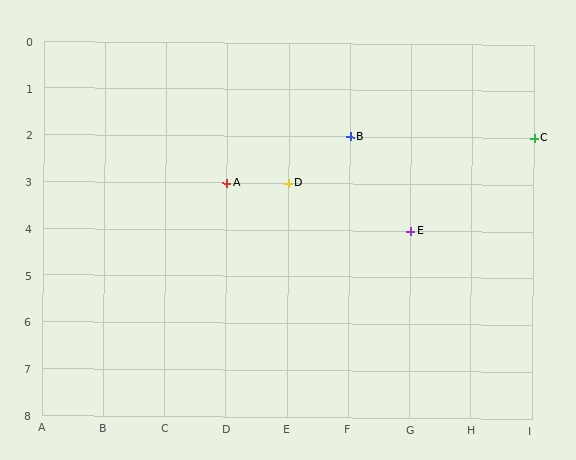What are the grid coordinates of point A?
Point A is at grid coordinates (D, 3).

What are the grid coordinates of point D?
Point D is at grid coordinates (E, 3).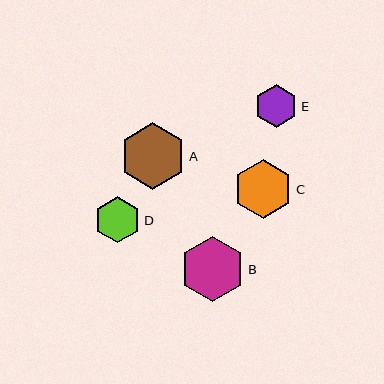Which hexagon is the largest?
Hexagon A is the largest with a size of approximately 66 pixels.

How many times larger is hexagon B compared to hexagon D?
Hexagon B is approximately 1.4 times the size of hexagon D.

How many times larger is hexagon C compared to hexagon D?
Hexagon C is approximately 1.3 times the size of hexagon D.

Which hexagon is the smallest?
Hexagon E is the smallest with a size of approximately 43 pixels.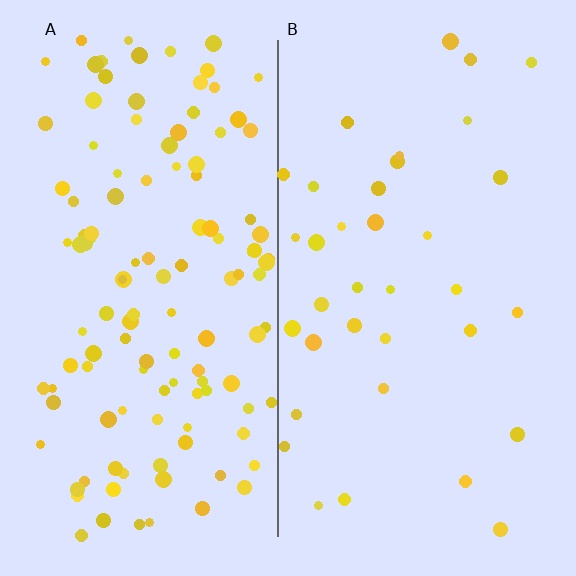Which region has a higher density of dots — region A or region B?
A (the left).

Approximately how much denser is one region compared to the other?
Approximately 3.4× — region A over region B.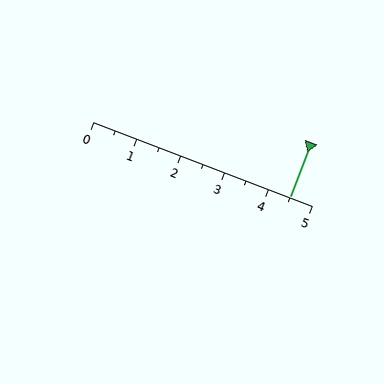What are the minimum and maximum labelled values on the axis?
The axis runs from 0 to 5.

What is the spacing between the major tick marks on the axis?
The major ticks are spaced 1 apart.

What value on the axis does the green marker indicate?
The marker indicates approximately 4.5.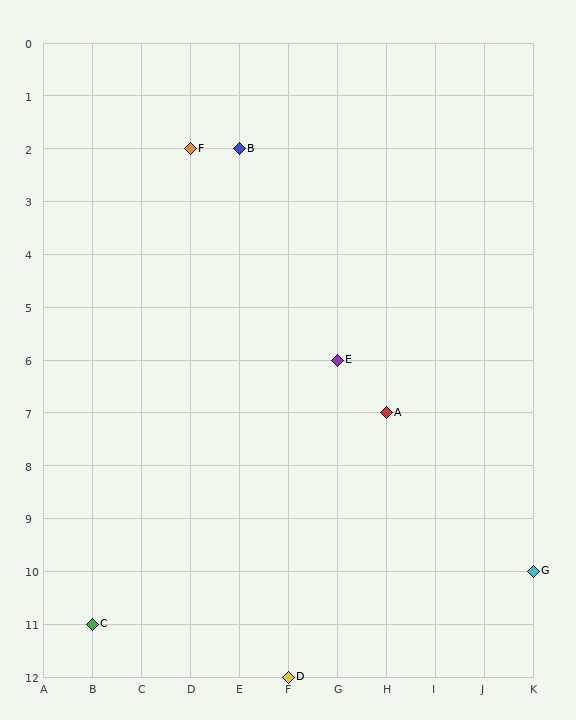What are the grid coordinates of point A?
Point A is at grid coordinates (H, 7).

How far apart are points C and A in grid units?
Points C and A are 6 columns and 4 rows apart (about 7.2 grid units diagonally).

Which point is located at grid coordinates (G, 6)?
Point E is at (G, 6).